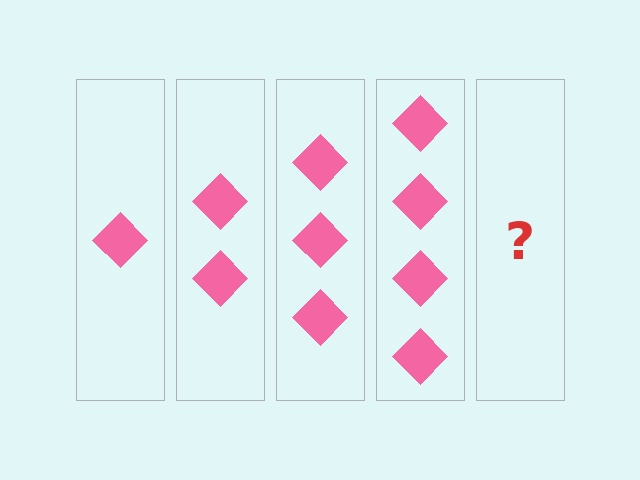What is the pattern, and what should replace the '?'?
The pattern is that each step adds one more diamond. The '?' should be 5 diamonds.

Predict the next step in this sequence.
The next step is 5 diamonds.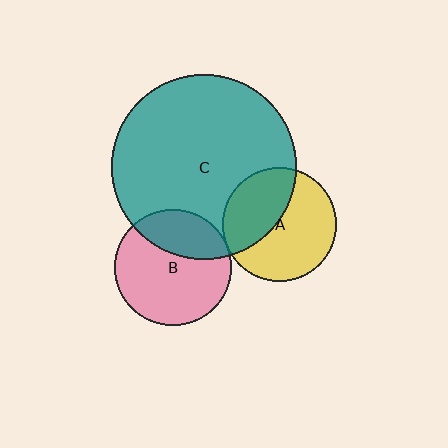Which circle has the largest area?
Circle C (teal).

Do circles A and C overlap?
Yes.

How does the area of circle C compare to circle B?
Approximately 2.5 times.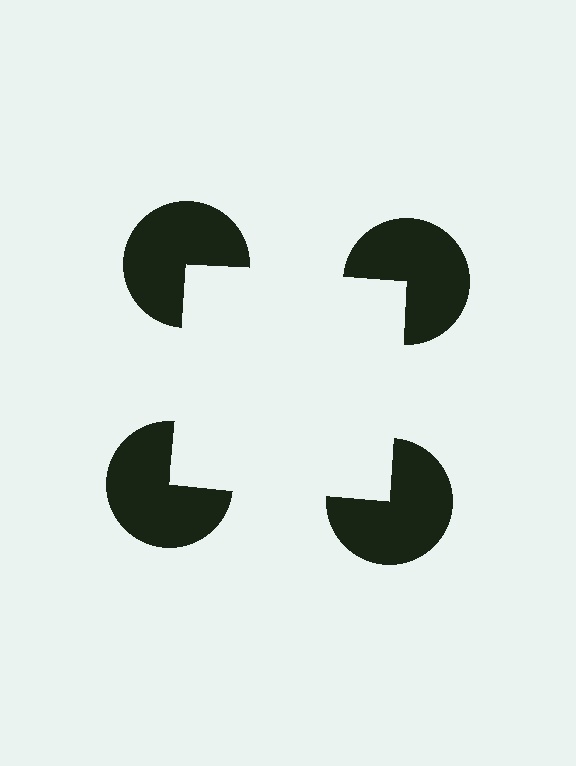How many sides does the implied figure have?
4 sides.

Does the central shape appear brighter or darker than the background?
It typically appears slightly brighter than the background, even though no actual brightness change is drawn.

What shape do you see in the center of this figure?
An illusory square — its edges are inferred from the aligned wedge cuts in the pac-man discs, not physically drawn.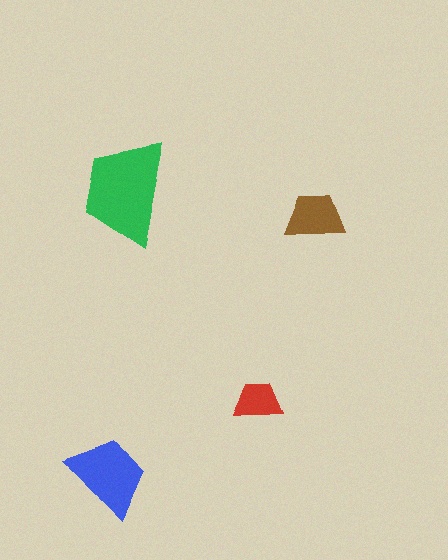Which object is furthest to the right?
The brown trapezoid is rightmost.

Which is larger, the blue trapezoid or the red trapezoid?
The blue one.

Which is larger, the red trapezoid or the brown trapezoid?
The brown one.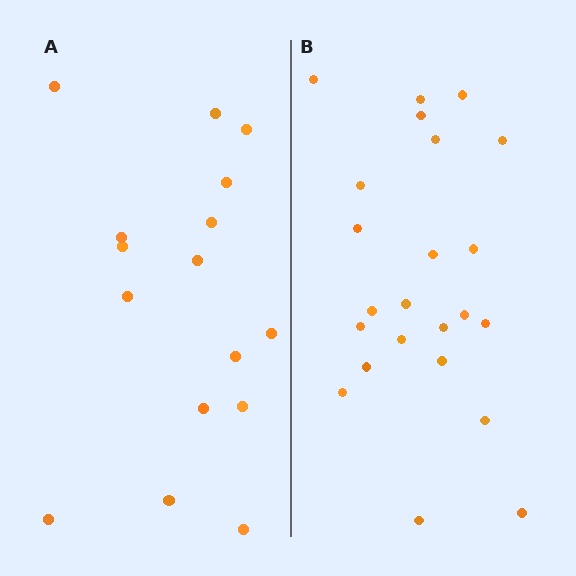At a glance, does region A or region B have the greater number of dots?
Region B (the right region) has more dots.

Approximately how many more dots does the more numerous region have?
Region B has roughly 8 or so more dots than region A.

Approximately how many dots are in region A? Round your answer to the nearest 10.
About 20 dots. (The exact count is 16, which rounds to 20.)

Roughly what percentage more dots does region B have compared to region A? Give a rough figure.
About 45% more.